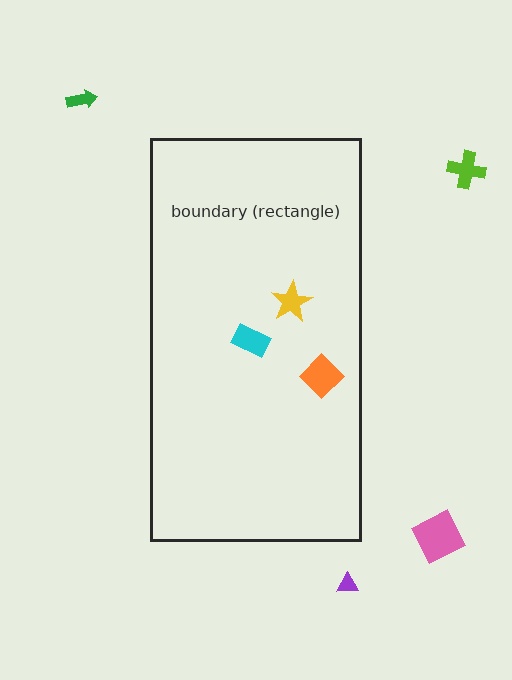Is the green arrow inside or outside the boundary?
Outside.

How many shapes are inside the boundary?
3 inside, 4 outside.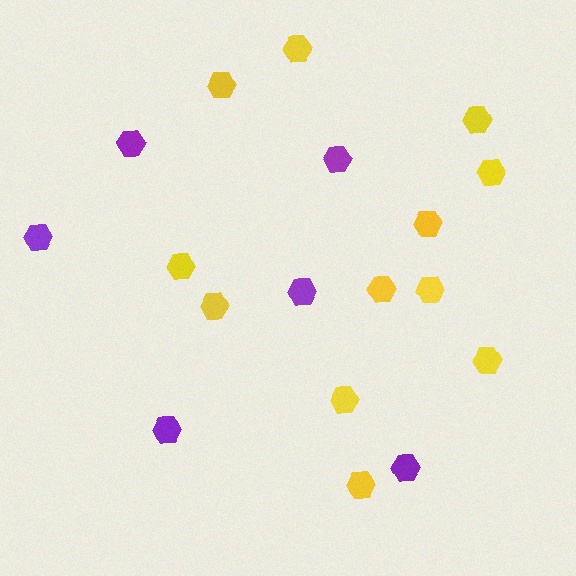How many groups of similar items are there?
There are 2 groups: one group of yellow hexagons (12) and one group of purple hexagons (6).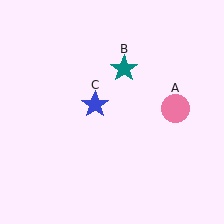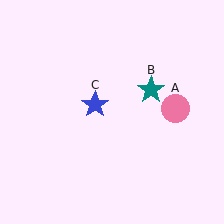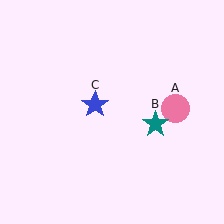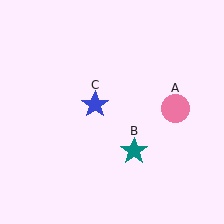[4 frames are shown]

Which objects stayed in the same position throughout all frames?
Pink circle (object A) and blue star (object C) remained stationary.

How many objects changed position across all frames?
1 object changed position: teal star (object B).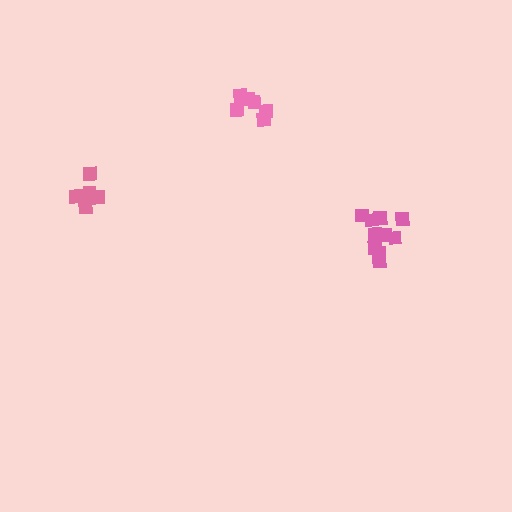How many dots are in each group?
Group 1: 10 dots, Group 2: 5 dots, Group 3: 6 dots (21 total).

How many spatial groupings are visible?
There are 3 spatial groupings.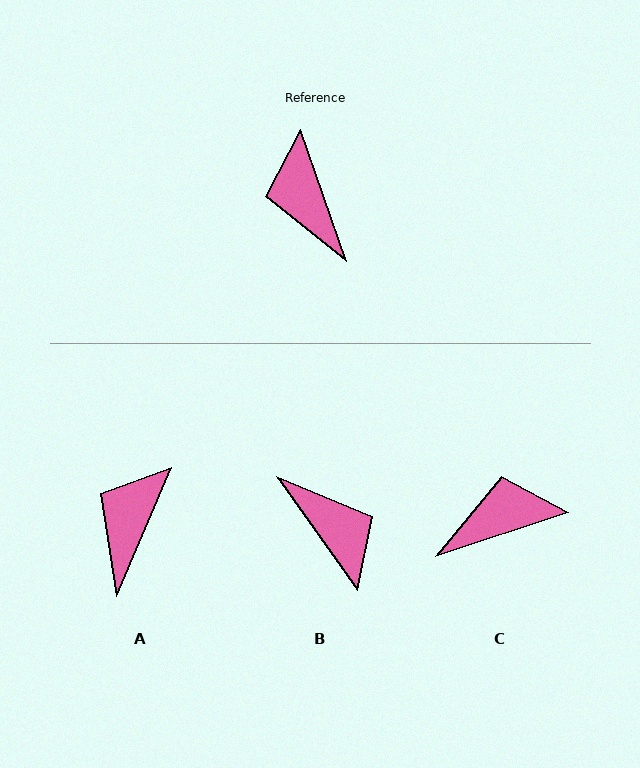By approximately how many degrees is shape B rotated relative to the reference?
Approximately 164 degrees clockwise.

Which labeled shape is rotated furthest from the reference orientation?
B, about 164 degrees away.